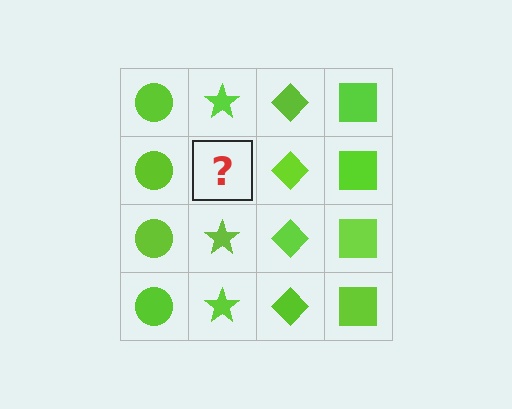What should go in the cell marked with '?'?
The missing cell should contain a lime star.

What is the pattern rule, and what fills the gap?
The rule is that each column has a consistent shape. The gap should be filled with a lime star.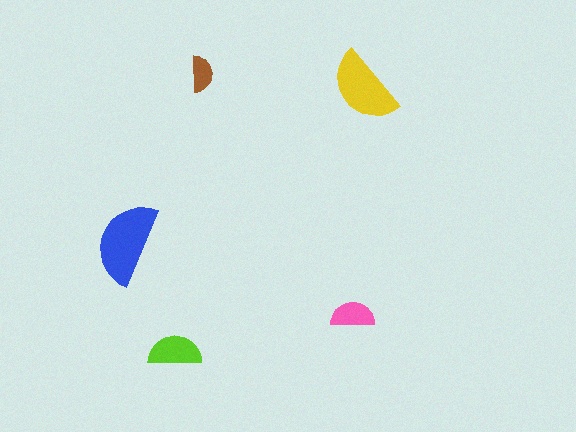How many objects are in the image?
There are 5 objects in the image.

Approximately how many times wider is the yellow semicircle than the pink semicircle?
About 1.5 times wider.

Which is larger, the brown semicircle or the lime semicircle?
The lime one.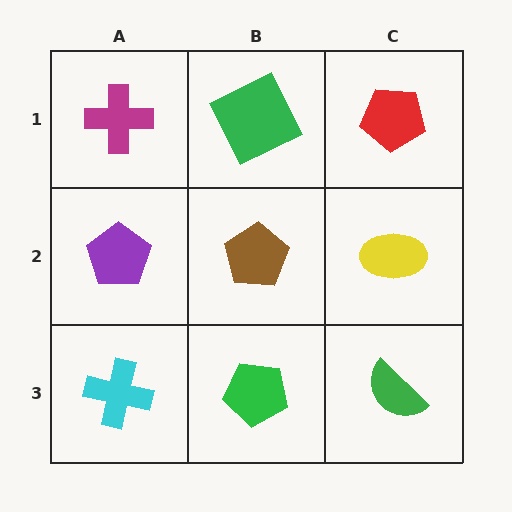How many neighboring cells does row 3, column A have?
2.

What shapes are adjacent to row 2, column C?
A red pentagon (row 1, column C), a green semicircle (row 3, column C), a brown pentagon (row 2, column B).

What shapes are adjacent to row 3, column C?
A yellow ellipse (row 2, column C), a green pentagon (row 3, column B).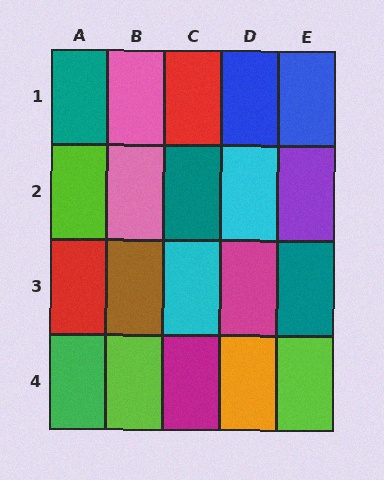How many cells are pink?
2 cells are pink.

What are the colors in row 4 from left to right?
Green, lime, magenta, orange, lime.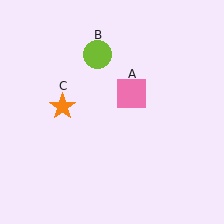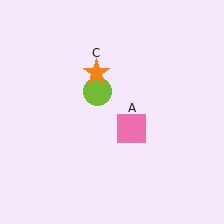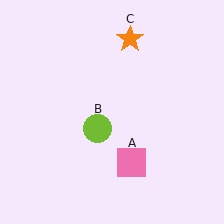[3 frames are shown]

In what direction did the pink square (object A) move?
The pink square (object A) moved down.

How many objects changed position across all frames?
3 objects changed position: pink square (object A), lime circle (object B), orange star (object C).